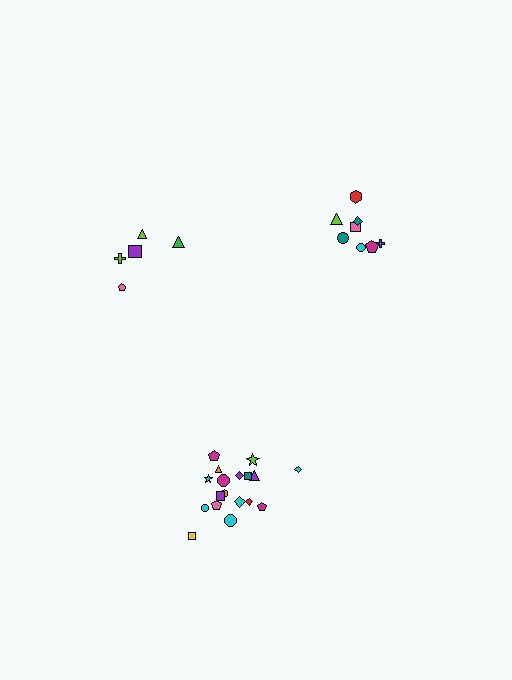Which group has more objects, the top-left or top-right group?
The top-right group.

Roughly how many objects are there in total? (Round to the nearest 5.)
Roughly 30 objects in total.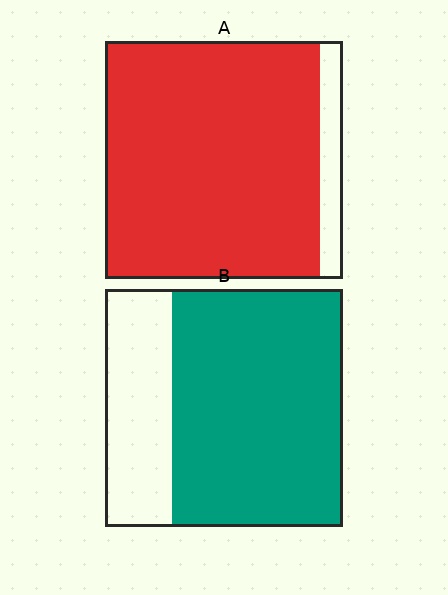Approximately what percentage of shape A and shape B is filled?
A is approximately 90% and B is approximately 70%.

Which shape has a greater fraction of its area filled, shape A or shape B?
Shape A.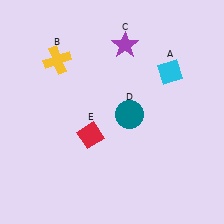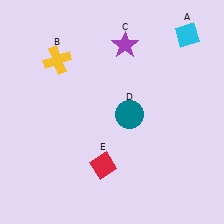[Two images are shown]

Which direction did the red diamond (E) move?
The red diamond (E) moved down.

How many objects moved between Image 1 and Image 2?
2 objects moved between the two images.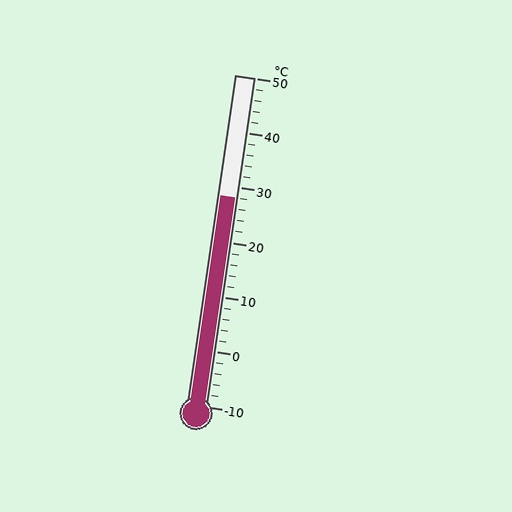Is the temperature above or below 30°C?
The temperature is below 30°C.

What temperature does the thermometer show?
The thermometer shows approximately 28°C.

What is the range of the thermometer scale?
The thermometer scale ranges from -10°C to 50°C.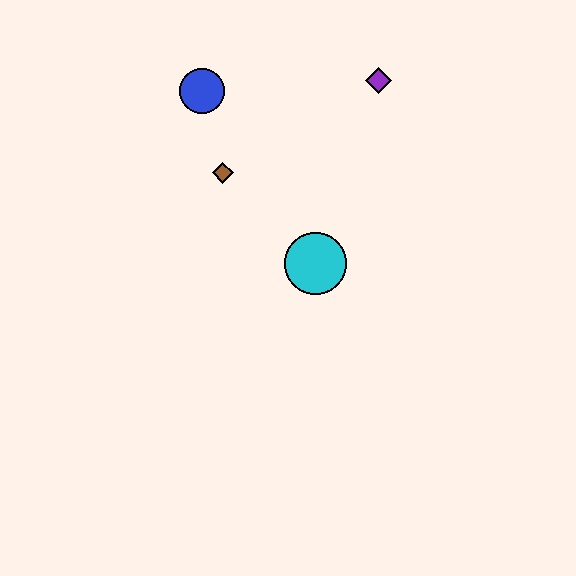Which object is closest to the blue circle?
The brown diamond is closest to the blue circle.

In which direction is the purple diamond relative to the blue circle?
The purple diamond is to the right of the blue circle.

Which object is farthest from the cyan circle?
The blue circle is farthest from the cyan circle.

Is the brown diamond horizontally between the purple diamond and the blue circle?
Yes